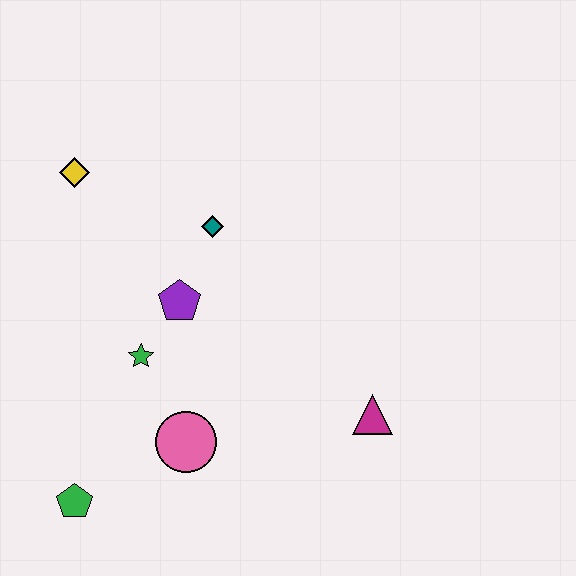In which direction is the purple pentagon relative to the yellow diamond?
The purple pentagon is below the yellow diamond.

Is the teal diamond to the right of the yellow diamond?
Yes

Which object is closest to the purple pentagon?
The green star is closest to the purple pentagon.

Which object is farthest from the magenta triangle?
The yellow diamond is farthest from the magenta triangle.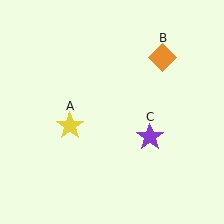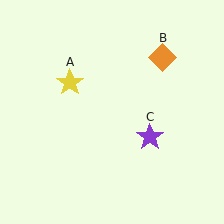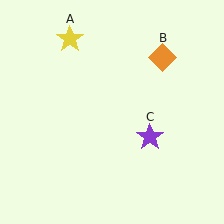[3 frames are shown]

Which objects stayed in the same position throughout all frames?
Orange diamond (object B) and purple star (object C) remained stationary.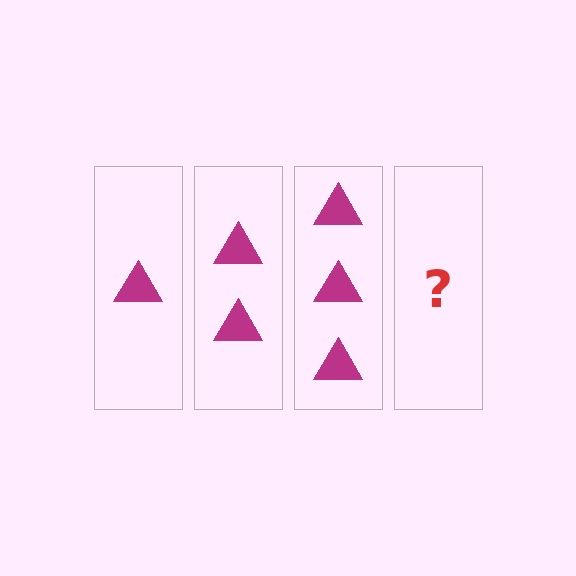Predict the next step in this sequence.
The next step is 4 triangles.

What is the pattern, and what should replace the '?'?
The pattern is that each step adds one more triangle. The '?' should be 4 triangles.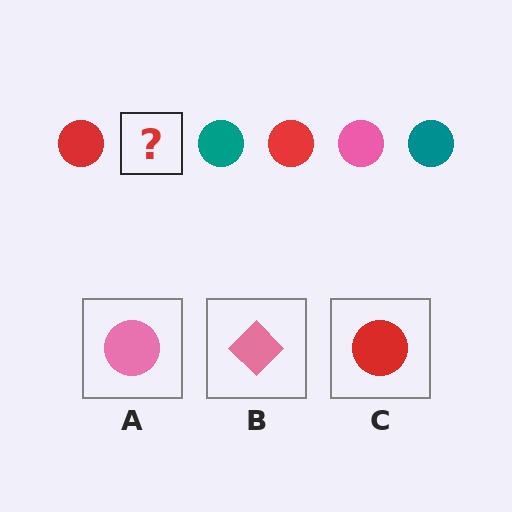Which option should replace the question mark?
Option A.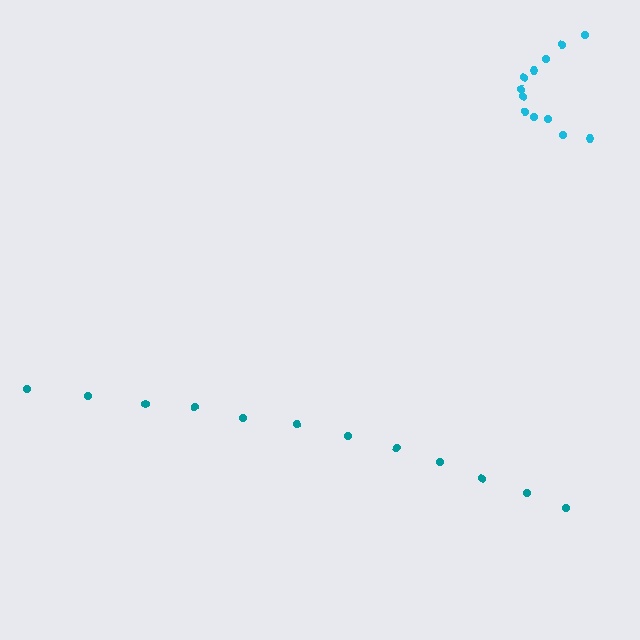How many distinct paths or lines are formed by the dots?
There are 2 distinct paths.